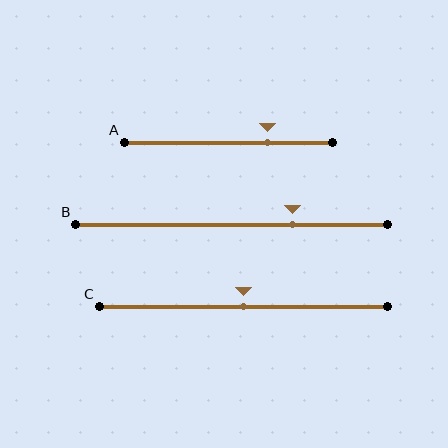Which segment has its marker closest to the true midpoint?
Segment C has its marker closest to the true midpoint.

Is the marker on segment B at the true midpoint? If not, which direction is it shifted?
No, the marker on segment B is shifted to the right by about 20% of the segment length.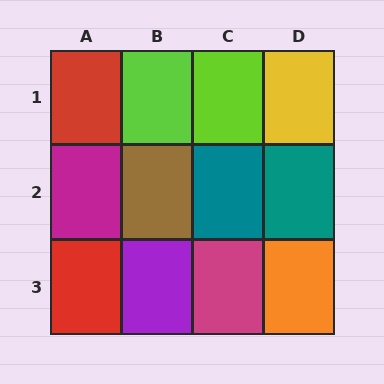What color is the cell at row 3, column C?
Magenta.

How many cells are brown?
1 cell is brown.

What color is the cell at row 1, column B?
Lime.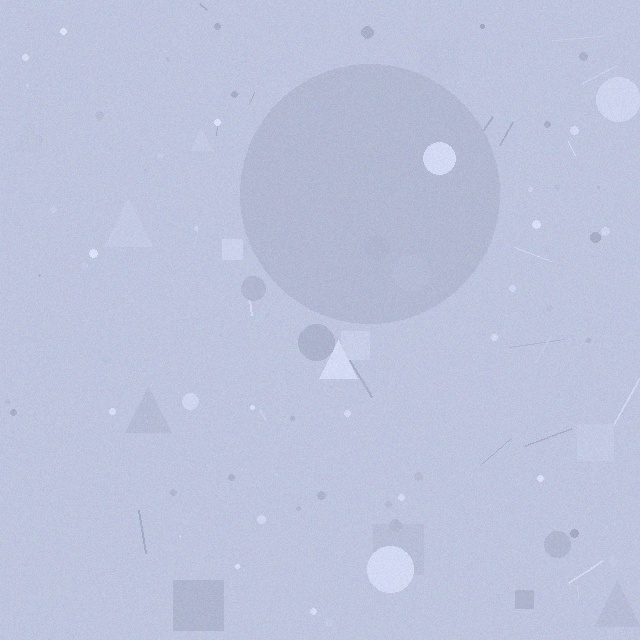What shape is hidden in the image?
A circle is hidden in the image.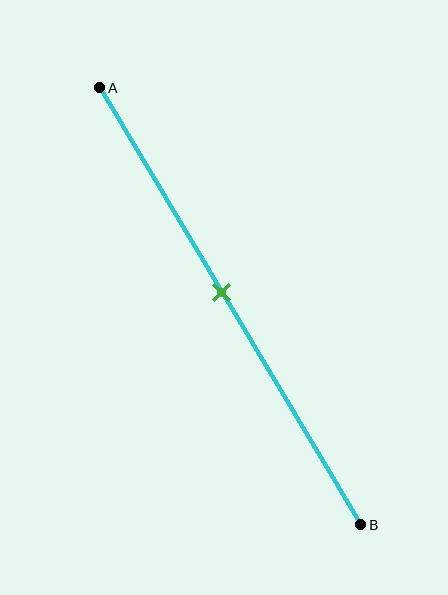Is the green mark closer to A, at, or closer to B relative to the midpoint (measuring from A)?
The green mark is closer to point A than the midpoint of segment AB.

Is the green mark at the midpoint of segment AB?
No, the mark is at about 45% from A, not at the 50% midpoint.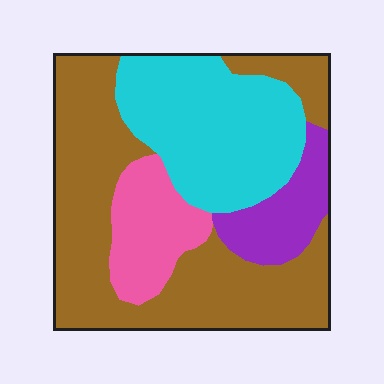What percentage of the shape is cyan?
Cyan covers around 30% of the shape.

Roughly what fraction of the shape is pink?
Pink takes up about one eighth (1/8) of the shape.